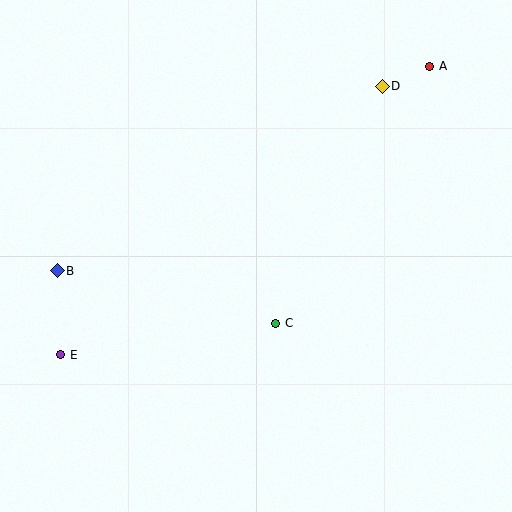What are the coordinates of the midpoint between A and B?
The midpoint between A and B is at (243, 169).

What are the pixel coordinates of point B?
Point B is at (57, 271).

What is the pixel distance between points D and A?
The distance between D and A is 51 pixels.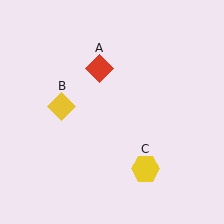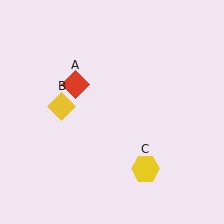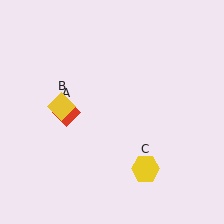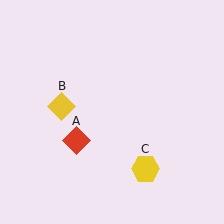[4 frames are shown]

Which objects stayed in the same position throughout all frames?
Yellow diamond (object B) and yellow hexagon (object C) remained stationary.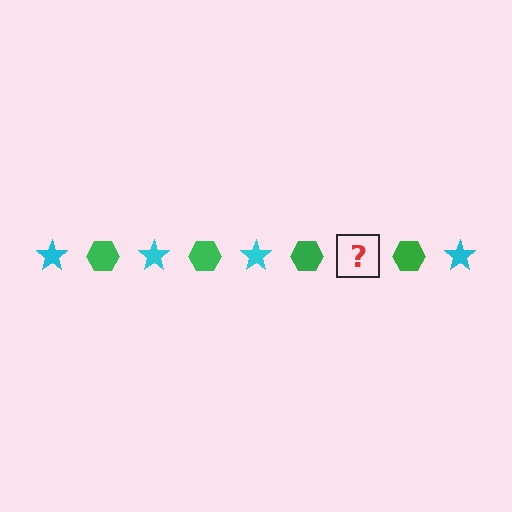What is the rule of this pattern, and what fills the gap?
The rule is that the pattern alternates between cyan star and green hexagon. The gap should be filled with a cyan star.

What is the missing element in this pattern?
The missing element is a cyan star.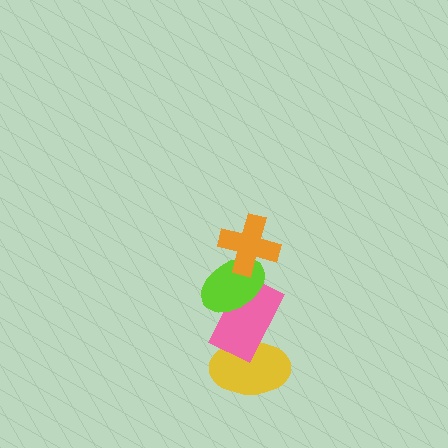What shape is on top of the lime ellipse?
The orange cross is on top of the lime ellipse.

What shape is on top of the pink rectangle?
The lime ellipse is on top of the pink rectangle.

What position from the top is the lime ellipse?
The lime ellipse is 2nd from the top.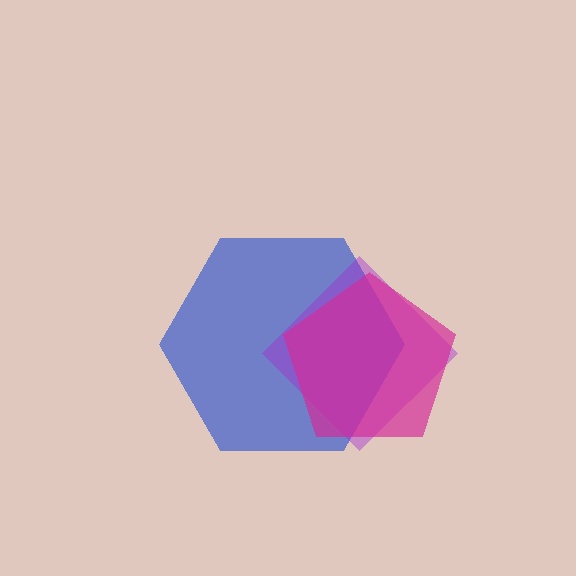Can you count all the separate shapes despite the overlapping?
Yes, there are 3 separate shapes.